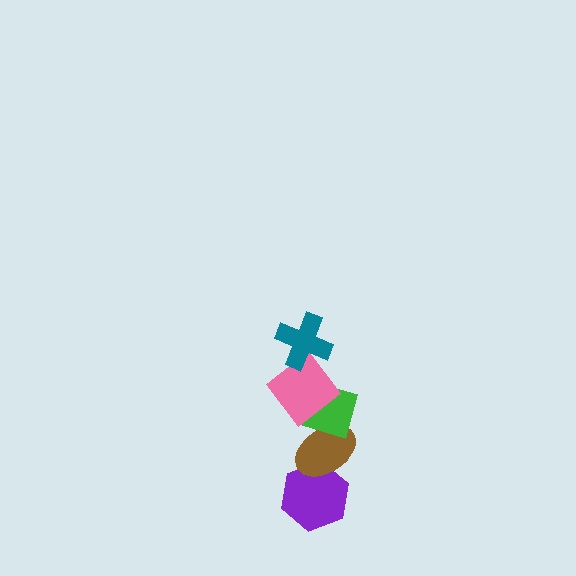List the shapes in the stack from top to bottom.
From top to bottom: the teal cross, the pink diamond, the green diamond, the brown ellipse, the purple hexagon.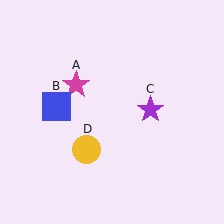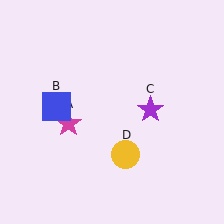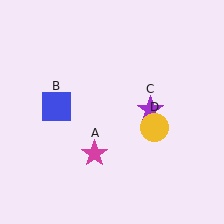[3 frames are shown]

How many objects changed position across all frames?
2 objects changed position: magenta star (object A), yellow circle (object D).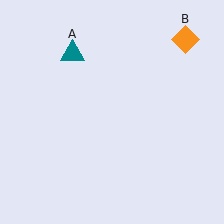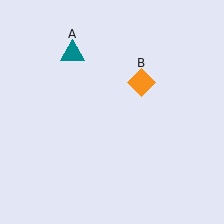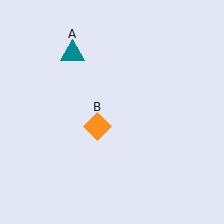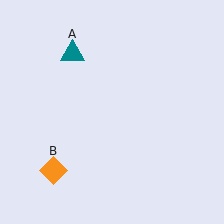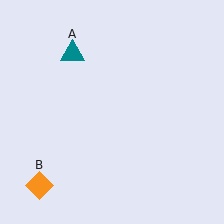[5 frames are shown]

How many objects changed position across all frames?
1 object changed position: orange diamond (object B).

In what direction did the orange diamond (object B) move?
The orange diamond (object B) moved down and to the left.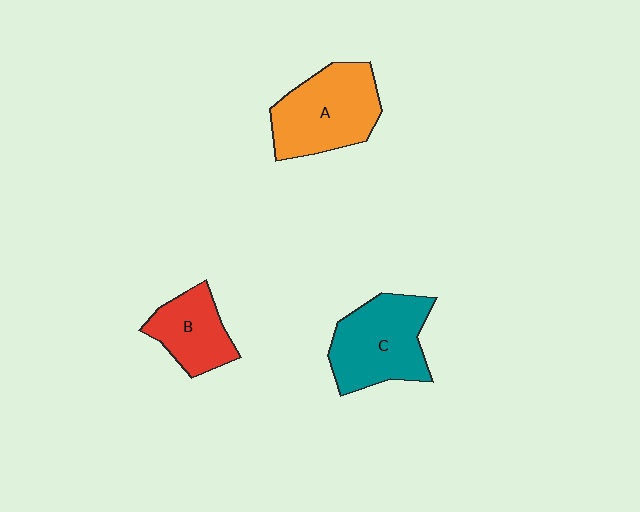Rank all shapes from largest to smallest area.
From largest to smallest: A (orange), C (teal), B (red).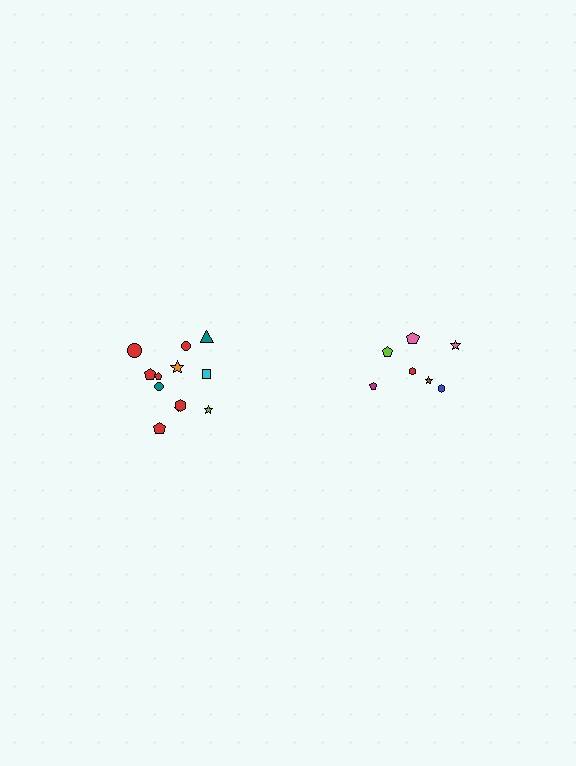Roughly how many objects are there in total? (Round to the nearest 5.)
Roughly 20 objects in total.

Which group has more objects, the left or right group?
The left group.